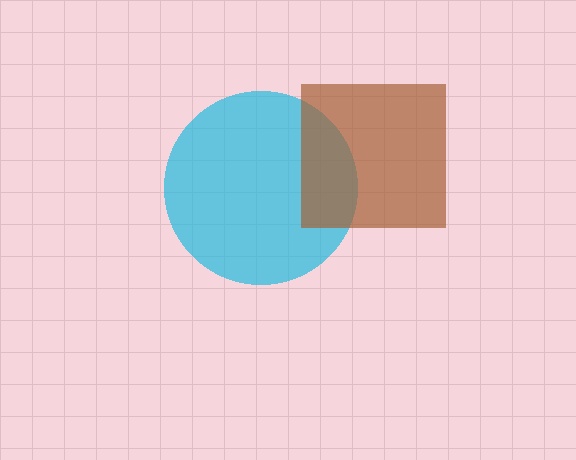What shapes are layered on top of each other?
The layered shapes are: a cyan circle, a brown square.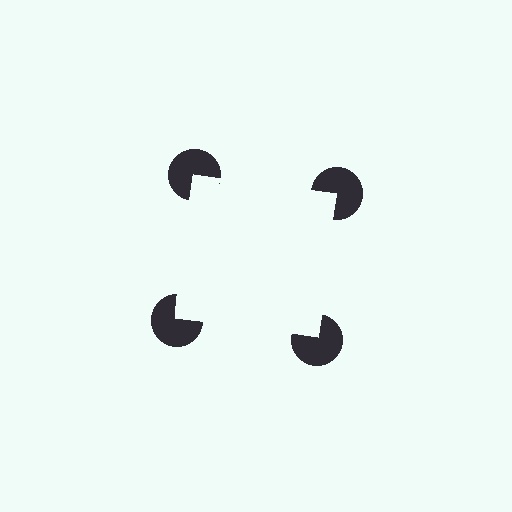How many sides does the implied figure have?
4 sides.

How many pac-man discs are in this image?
There are 4 — one at each vertex of the illusory square.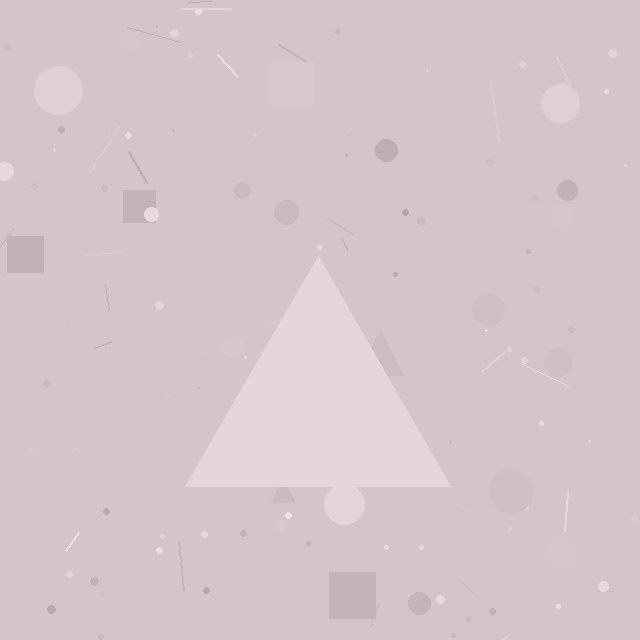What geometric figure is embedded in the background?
A triangle is embedded in the background.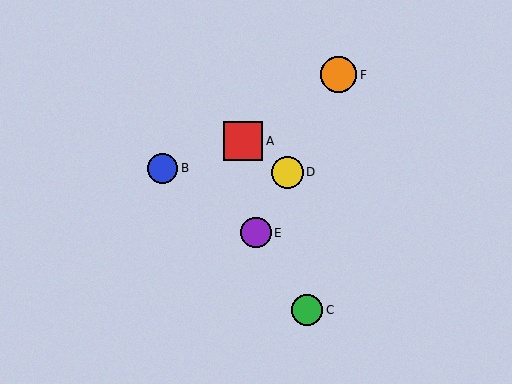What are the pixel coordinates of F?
Object F is at (339, 75).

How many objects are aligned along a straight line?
3 objects (D, E, F) are aligned along a straight line.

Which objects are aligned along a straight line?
Objects D, E, F are aligned along a straight line.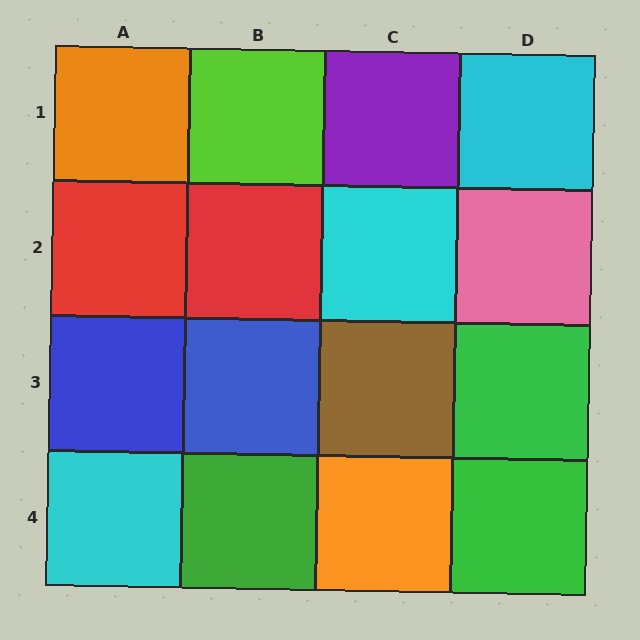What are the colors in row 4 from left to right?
Cyan, green, orange, green.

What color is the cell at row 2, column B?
Red.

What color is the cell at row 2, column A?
Red.